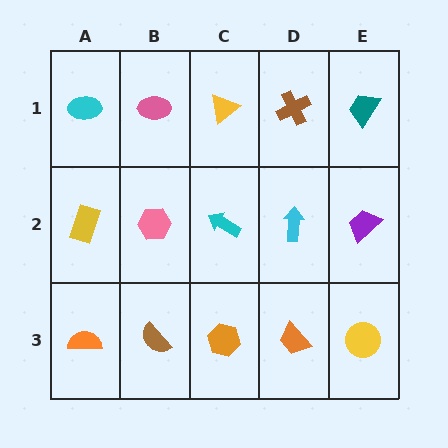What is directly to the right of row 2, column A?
A pink hexagon.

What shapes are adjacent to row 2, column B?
A pink ellipse (row 1, column B), a brown semicircle (row 3, column B), a yellow rectangle (row 2, column A), a cyan arrow (row 2, column C).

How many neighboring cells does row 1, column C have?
3.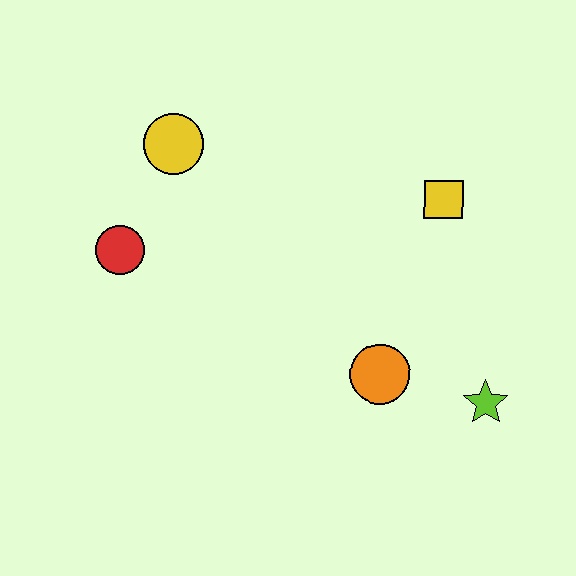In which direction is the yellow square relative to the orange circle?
The yellow square is above the orange circle.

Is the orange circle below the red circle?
Yes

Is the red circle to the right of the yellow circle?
No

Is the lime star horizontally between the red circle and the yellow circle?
No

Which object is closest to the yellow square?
The orange circle is closest to the yellow square.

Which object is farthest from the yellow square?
The red circle is farthest from the yellow square.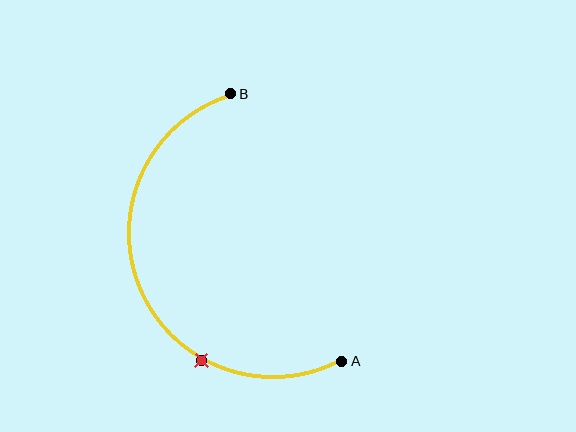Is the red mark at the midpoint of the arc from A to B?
No. The red mark lies on the arc but is closer to endpoint A. The arc midpoint would be at the point on the curve equidistant along the arc from both A and B.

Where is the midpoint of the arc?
The arc midpoint is the point on the curve farthest from the straight line joining A and B. It sits to the left of that line.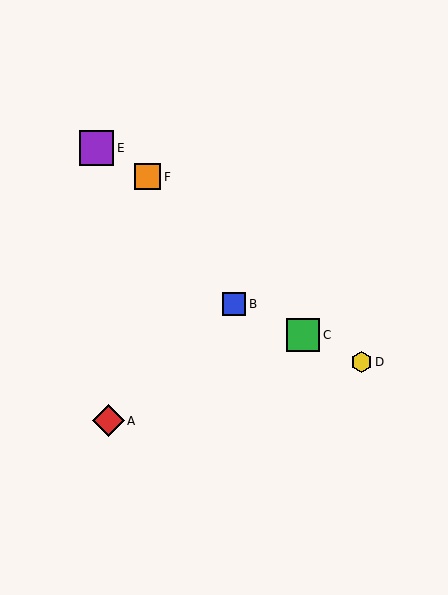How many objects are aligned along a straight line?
3 objects (B, C, D) are aligned along a straight line.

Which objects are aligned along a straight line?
Objects B, C, D are aligned along a straight line.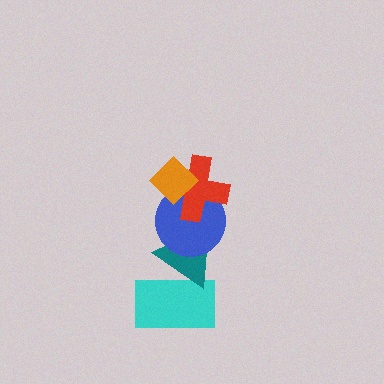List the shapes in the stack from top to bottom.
From top to bottom: the orange diamond, the red cross, the blue circle, the teal triangle, the cyan rectangle.